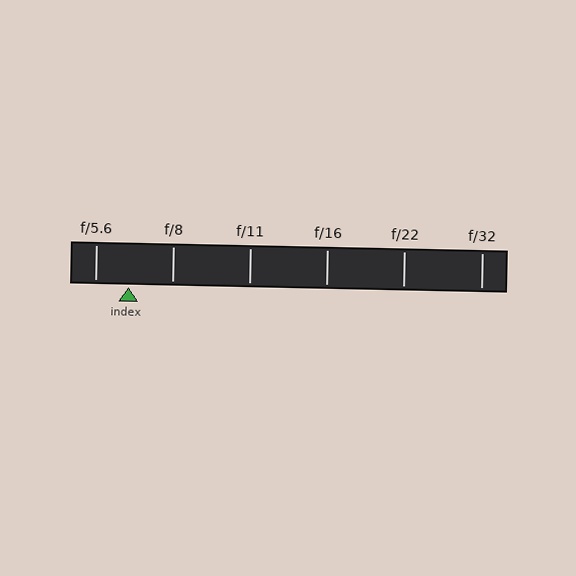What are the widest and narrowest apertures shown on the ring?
The widest aperture shown is f/5.6 and the narrowest is f/32.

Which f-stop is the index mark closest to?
The index mark is closest to f/5.6.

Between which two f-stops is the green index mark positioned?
The index mark is between f/5.6 and f/8.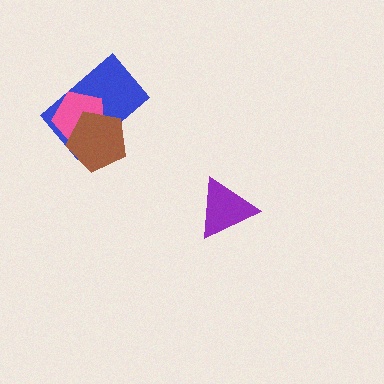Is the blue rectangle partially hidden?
Yes, it is partially covered by another shape.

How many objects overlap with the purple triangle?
0 objects overlap with the purple triangle.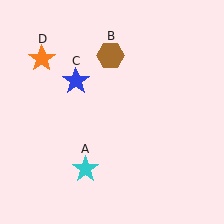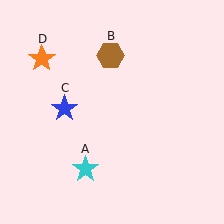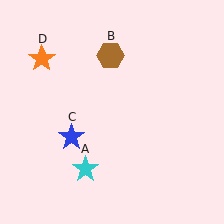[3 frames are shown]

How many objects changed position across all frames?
1 object changed position: blue star (object C).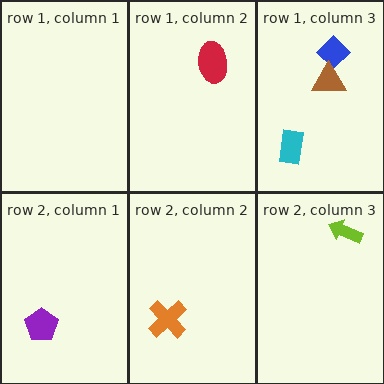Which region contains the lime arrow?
The row 2, column 3 region.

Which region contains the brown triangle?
The row 1, column 3 region.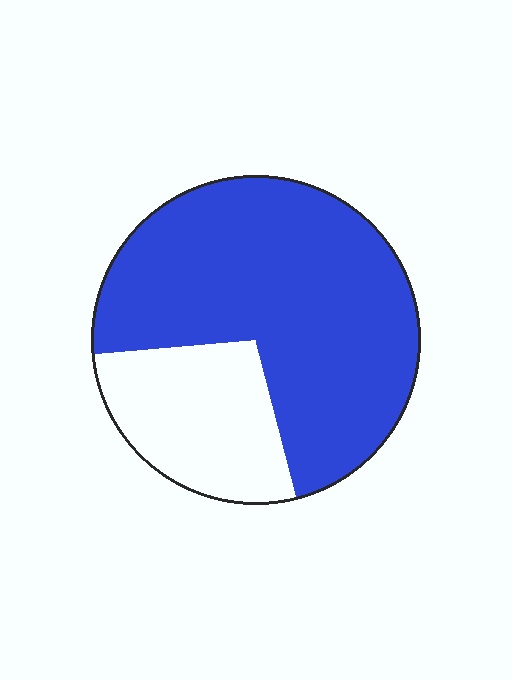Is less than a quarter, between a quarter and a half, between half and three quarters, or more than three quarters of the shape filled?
Between half and three quarters.